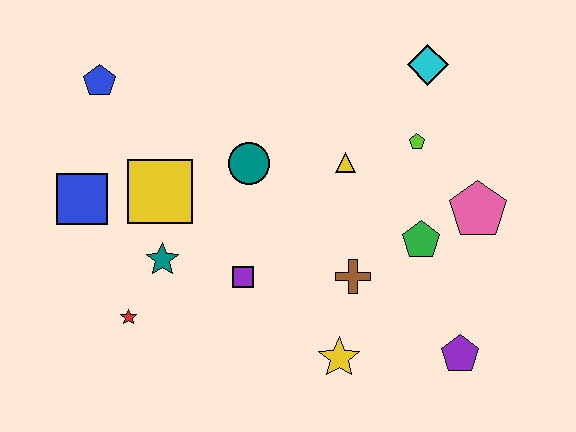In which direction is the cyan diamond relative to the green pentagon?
The cyan diamond is above the green pentagon.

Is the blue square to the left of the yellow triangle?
Yes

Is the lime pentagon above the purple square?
Yes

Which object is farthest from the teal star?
The cyan diamond is farthest from the teal star.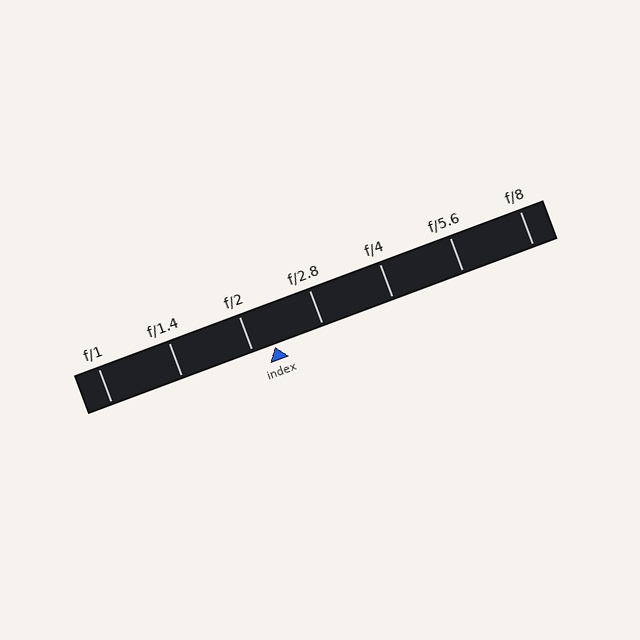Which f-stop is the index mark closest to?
The index mark is closest to f/2.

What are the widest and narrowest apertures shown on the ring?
The widest aperture shown is f/1 and the narrowest is f/8.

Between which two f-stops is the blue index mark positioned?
The index mark is between f/2 and f/2.8.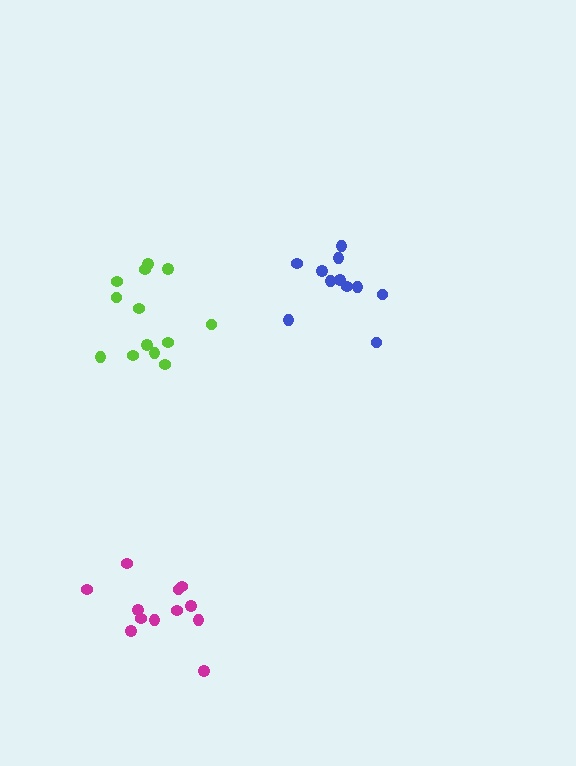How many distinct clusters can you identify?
There are 3 distinct clusters.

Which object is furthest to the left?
The lime cluster is leftmost.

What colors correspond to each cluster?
The clusters are colored: blue, magenta, lime.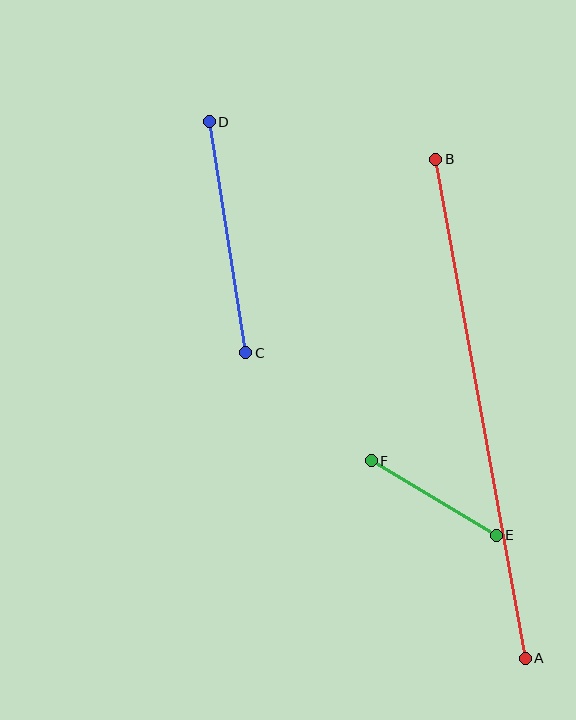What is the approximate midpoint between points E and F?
The midpoint is at approximately (434, 498) pixels.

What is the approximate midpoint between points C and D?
The midpoint is at approximately (228, 237) pixels.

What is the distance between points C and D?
The distance is approximately 234 pixels.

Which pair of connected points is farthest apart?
Points A and B are farthest apart.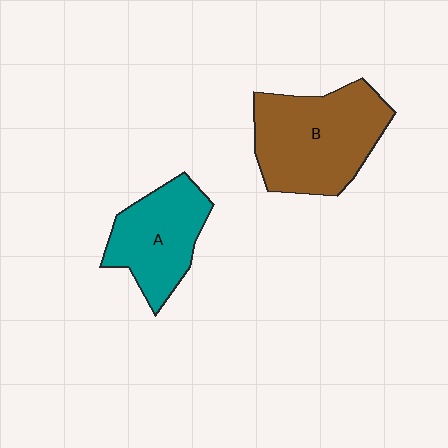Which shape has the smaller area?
Shape A (teal).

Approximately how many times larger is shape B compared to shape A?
Approximately 1.4 times.